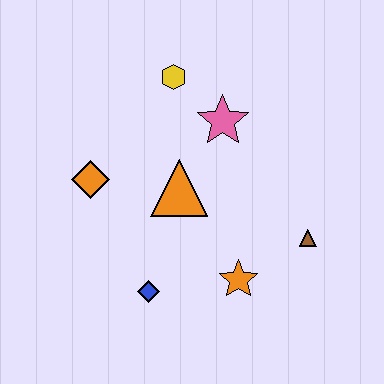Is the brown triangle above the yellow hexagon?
No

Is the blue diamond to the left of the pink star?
Yes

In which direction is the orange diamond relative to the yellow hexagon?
The orange diamond is below the yellow hexagon.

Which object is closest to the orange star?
The brown triangle is closest to the orange star.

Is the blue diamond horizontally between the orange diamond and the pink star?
Yes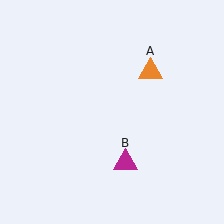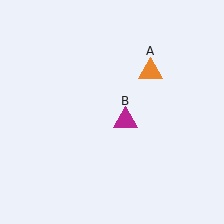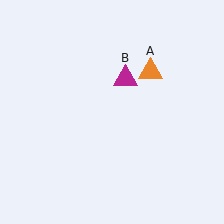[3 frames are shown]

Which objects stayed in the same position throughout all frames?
Orange triangle (object A) remained stationary.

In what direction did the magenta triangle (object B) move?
The magenta triangle (object B) moved up.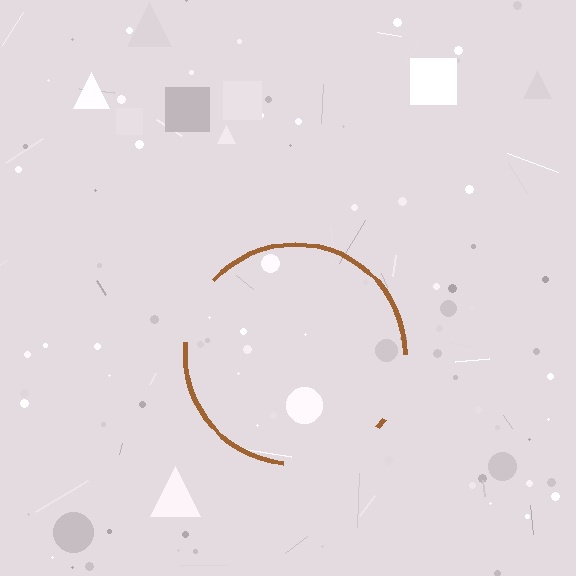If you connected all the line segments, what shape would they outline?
They would outline a circle.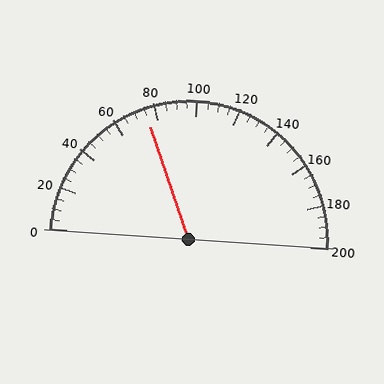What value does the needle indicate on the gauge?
The needle indicates approximately 75.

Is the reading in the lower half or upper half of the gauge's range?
The reading is in the lower half of the range (0 to 200).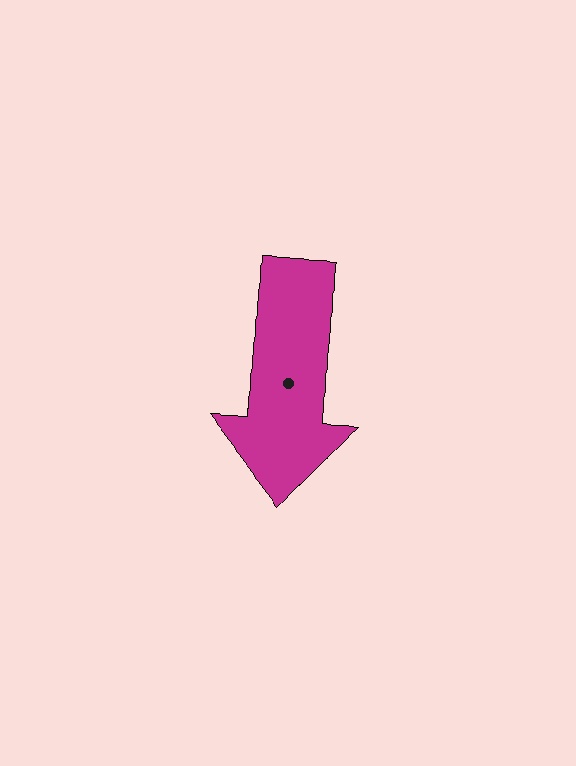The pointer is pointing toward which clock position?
Roughly 6 o'clock.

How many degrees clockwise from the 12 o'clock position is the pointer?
Approximately 183 degrees.